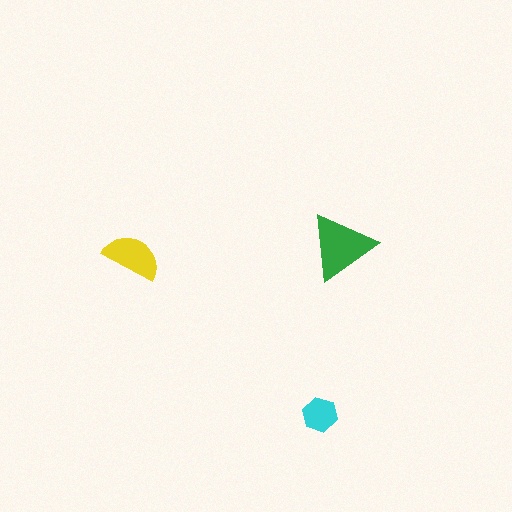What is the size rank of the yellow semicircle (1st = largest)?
2nd.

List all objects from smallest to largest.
The cyan hexagon, the yellow semicircle, the green triangle.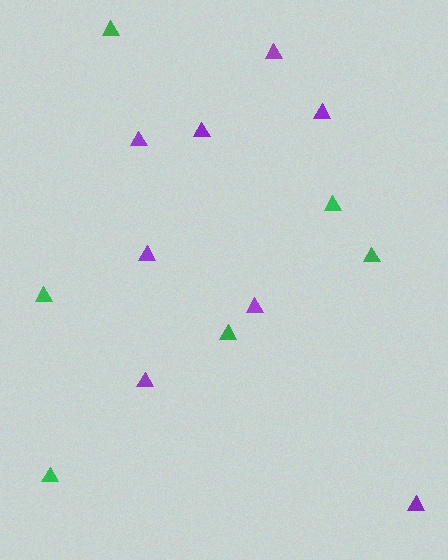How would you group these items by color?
There are 2 groups: one group of purple triangles (8) and one group of green triangles (6).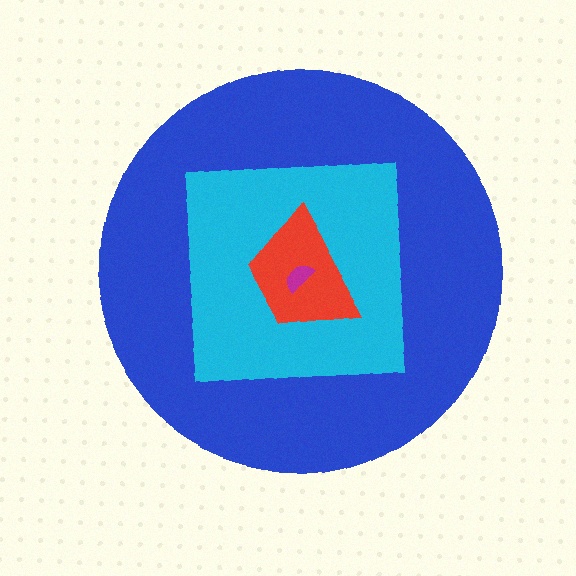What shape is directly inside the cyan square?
The red trapezoid.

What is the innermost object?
The magenta semicircle.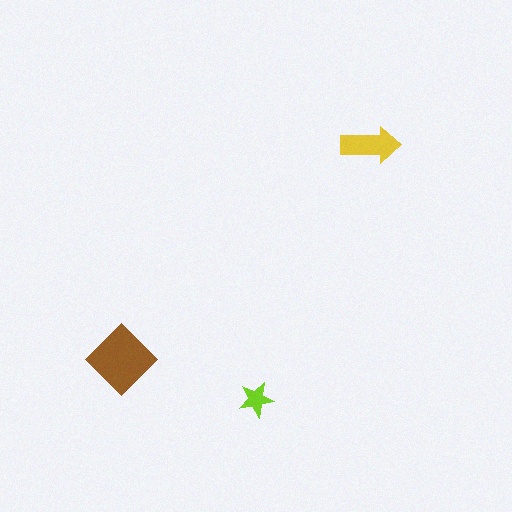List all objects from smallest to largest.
The lime star, the yellow arrow, the brown diamond.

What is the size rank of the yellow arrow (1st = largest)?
2nd.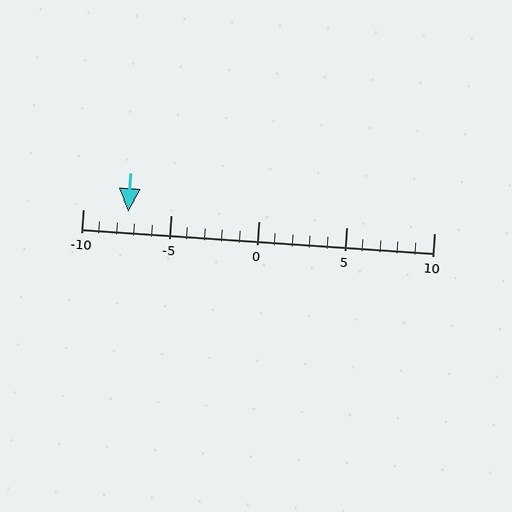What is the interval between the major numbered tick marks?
The major tick marks are spaced 5 units apart.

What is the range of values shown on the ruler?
The ruler shows values from -10 to 10.